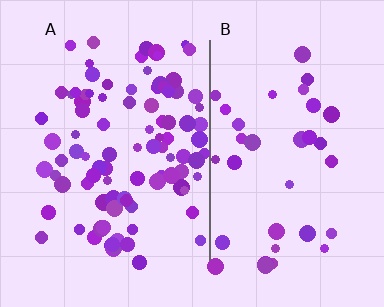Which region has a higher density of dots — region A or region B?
A (the left).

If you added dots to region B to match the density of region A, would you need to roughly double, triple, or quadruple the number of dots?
Approximately triple.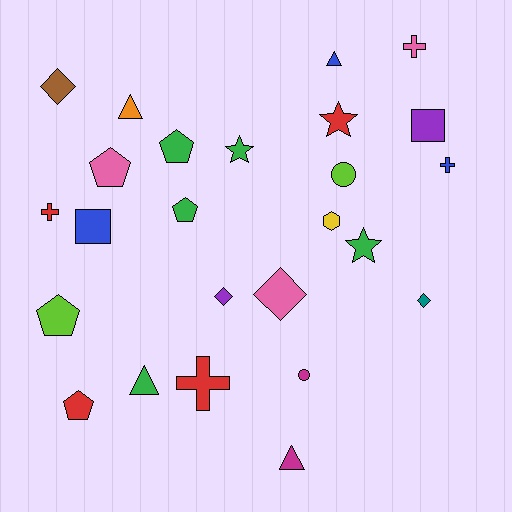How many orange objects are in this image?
There is 1 orange object.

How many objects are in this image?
There are 25 objects.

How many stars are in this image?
There are 3 stars.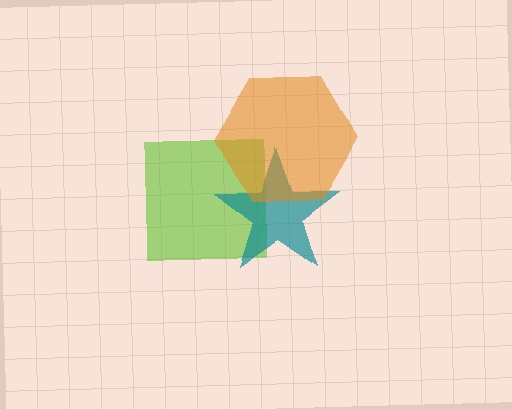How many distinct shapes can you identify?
There are 3 distinct shapes: a lime square, a teal star, an orange hexagon.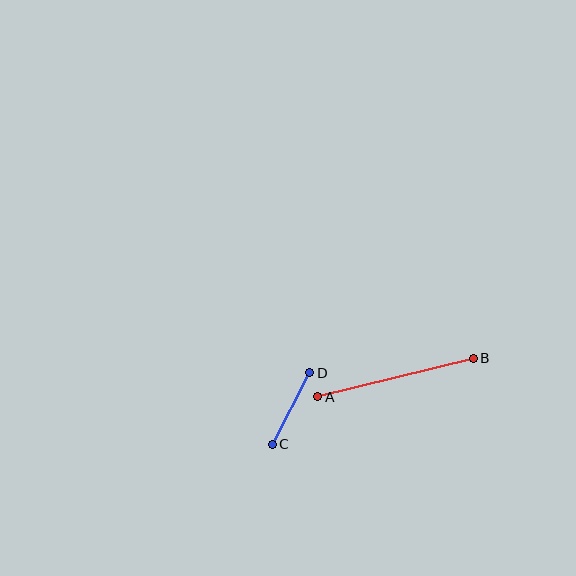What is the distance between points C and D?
The distance is approximately 81 pixels.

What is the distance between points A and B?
The distance is approximately 161 pixels.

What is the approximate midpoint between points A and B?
The midpoint is at approximately (395, 378) pixels.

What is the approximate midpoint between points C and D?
The midpoint is at approximately (291, 408) pixels.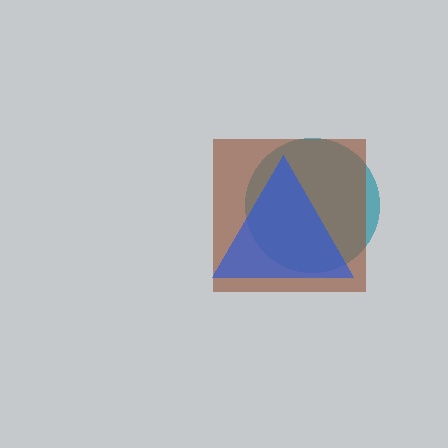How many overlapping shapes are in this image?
There are 3 overlapping shapes in the image.